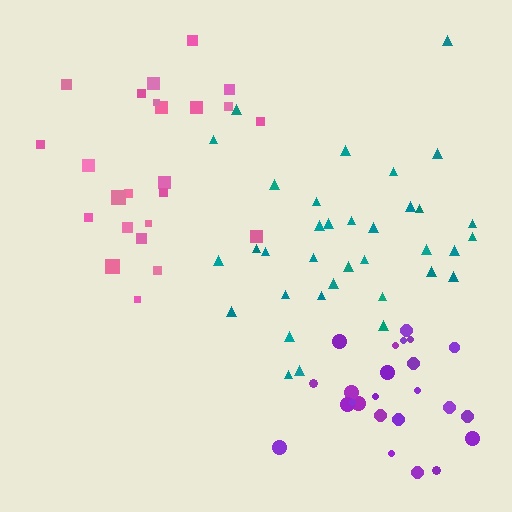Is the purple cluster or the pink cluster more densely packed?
Purple.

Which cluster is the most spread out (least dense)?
Pink.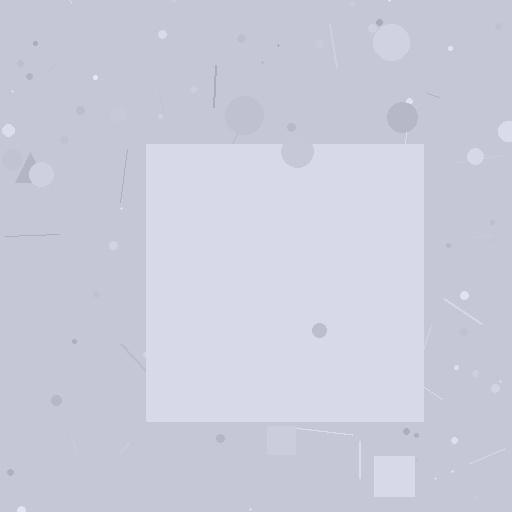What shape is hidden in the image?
A square is hidden in the image.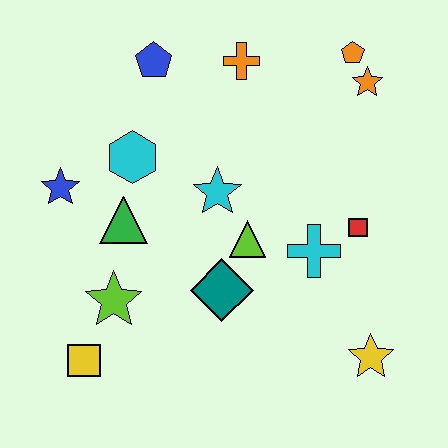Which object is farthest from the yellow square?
The orange pentagon is farthest from the yellow square.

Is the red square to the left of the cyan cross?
No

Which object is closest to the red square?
The cyan cross is closest to the red square.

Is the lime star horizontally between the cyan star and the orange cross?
No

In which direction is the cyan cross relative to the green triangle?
The cyan cross is to the right of the green triangle.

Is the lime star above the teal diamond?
No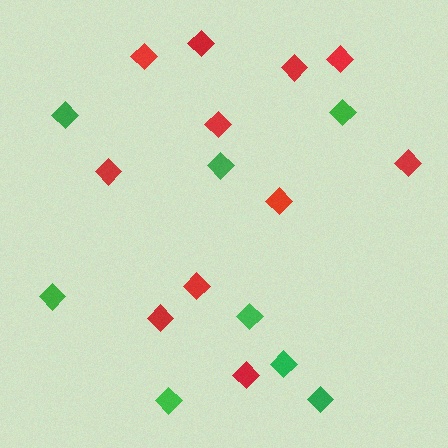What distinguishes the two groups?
There are 2 groups: one group of red diamonds (11) and one group of green diamonds (8).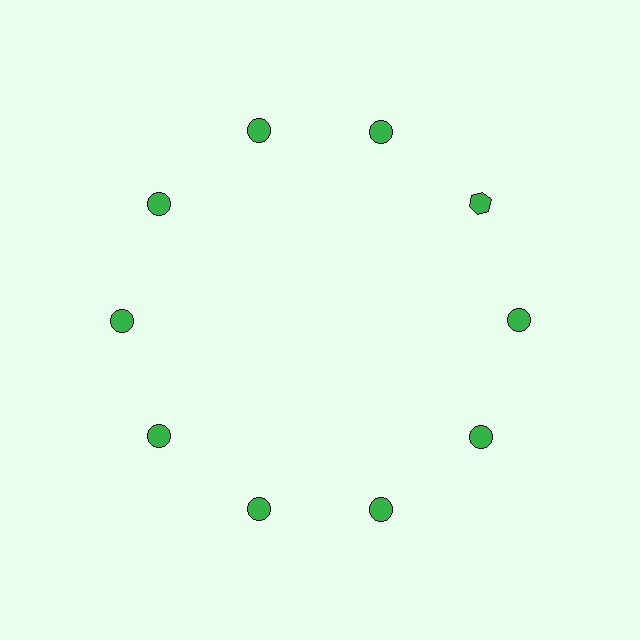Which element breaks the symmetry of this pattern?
The green hexagon at roughly the 2 o'clock position breaks the symmetry. All other shapes are green circles.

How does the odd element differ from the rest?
It has a different shape: hexagon instead of circle.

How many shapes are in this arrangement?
There are 10 shapes arranged in a ring pattern.